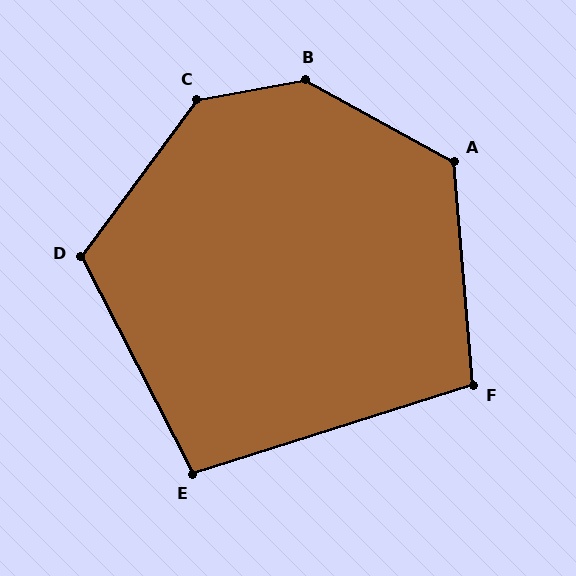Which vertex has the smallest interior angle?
E, at approximately 100 degrees.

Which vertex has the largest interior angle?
B, at approximately 141 degrees.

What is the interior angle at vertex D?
Approximately 117 degrees (obtuse).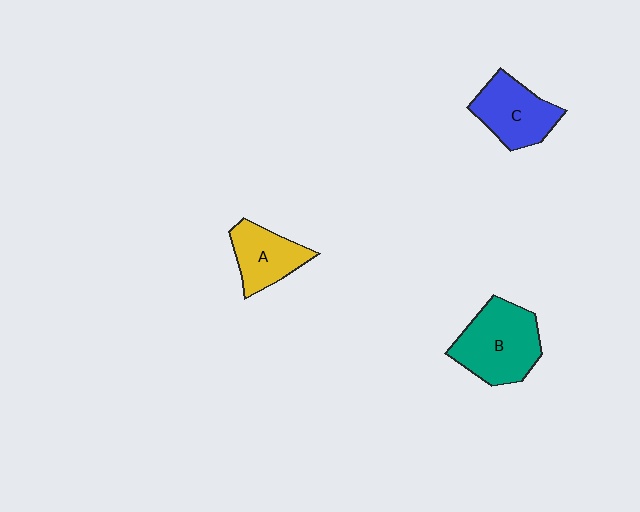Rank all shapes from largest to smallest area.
From largest to smallest: B (teal), C (blue), A (yellow).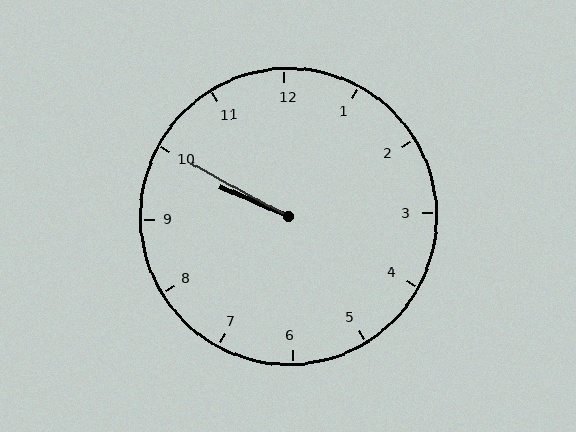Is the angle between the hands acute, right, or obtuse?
It is acute.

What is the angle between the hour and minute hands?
Approximately 5 degrees.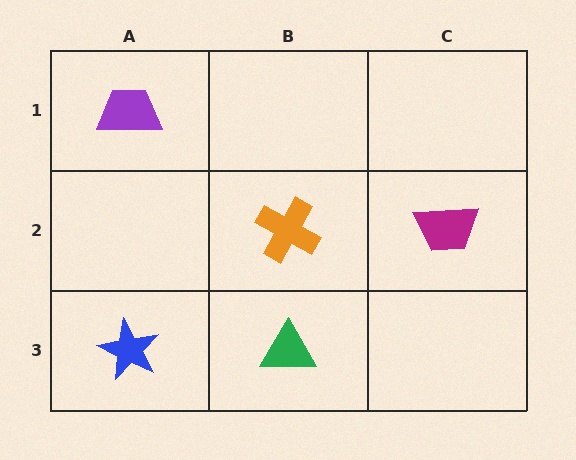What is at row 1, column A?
A purple trapezoid.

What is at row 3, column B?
A green triangle.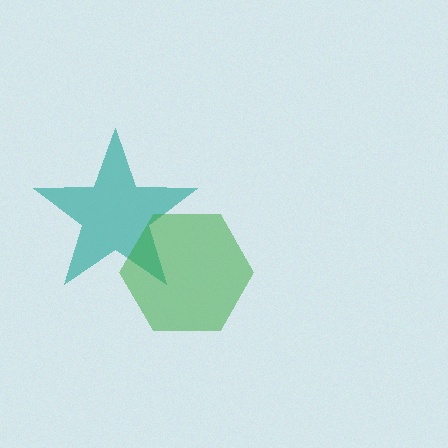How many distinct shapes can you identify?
There are 2 distinct shapes: a teal star, a green hexagon.